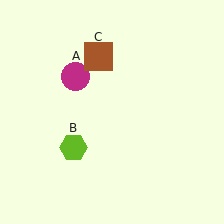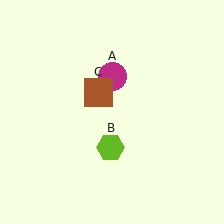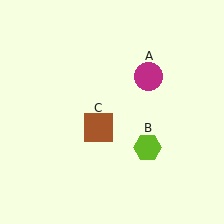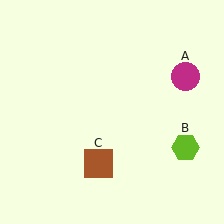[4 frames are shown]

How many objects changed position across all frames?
3 objects changed position: magenta circle (object A), lime hexagon (object B), brown square (object C).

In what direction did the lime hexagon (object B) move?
The lime hexagon (object B) moved right.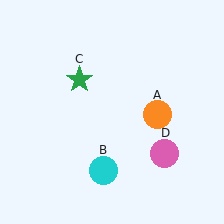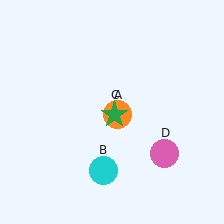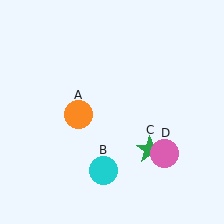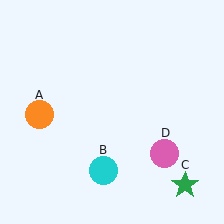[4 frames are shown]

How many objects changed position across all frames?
2 objects changed position: orange circle (object A), green star (object C).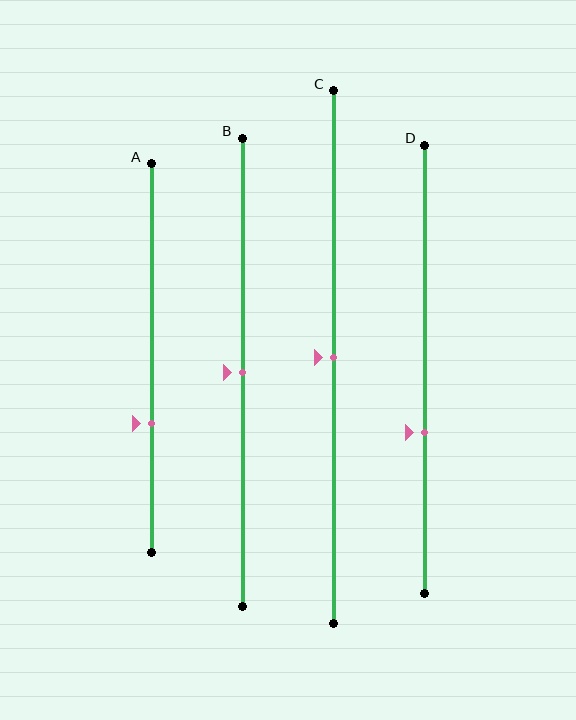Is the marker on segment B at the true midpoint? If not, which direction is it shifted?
Yes, the marker on segment B is at the true midpoint.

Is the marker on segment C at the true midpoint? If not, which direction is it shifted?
Yes, the marker on segment C is at the true midpoint.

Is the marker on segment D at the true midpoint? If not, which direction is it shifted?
No, the marker on segment D is shifted downward by about 14% of the segment length.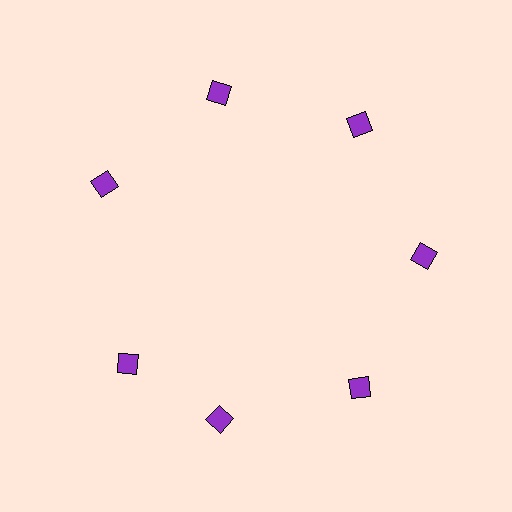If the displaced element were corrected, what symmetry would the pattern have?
It would have 7-fold rotational symmetry — the pattern would map onto itself every 51 degrees.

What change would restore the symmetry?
The symmetry would be restored by rotating it back into even spacing with its neighbors so that all 7 diamonds sit at equal angles and equal distance from the center.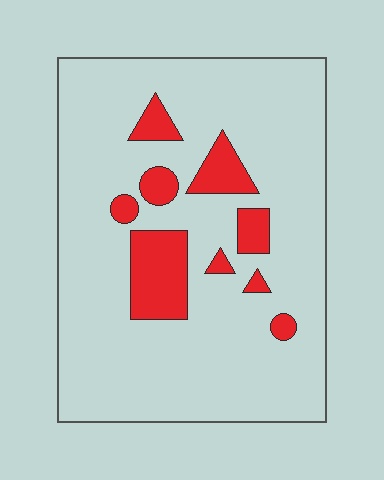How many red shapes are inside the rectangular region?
9.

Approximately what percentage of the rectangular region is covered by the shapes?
Approximately 15%.